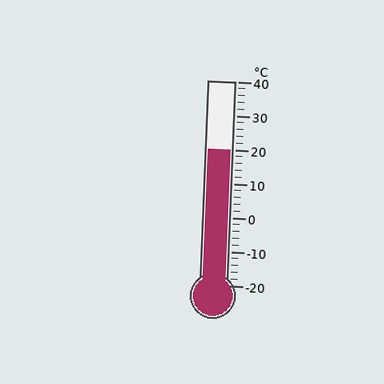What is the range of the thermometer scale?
The thermometer scale ranges from -20°C to 40°C.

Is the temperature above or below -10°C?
The temperature is above -10°C.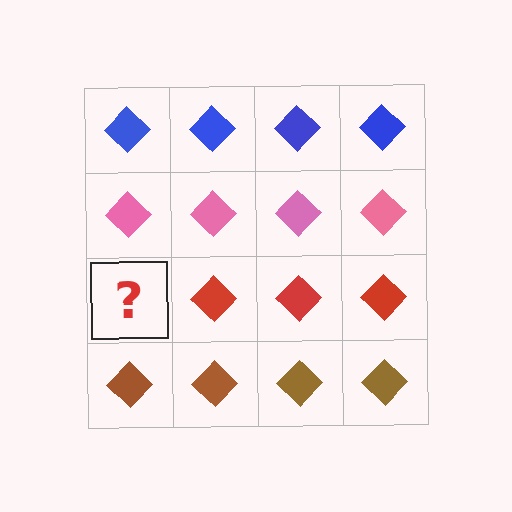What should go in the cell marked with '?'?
The missing cell should contain a red diamond.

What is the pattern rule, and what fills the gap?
The rule is that each row has a consistent color. The gap should be filled with a red diamond.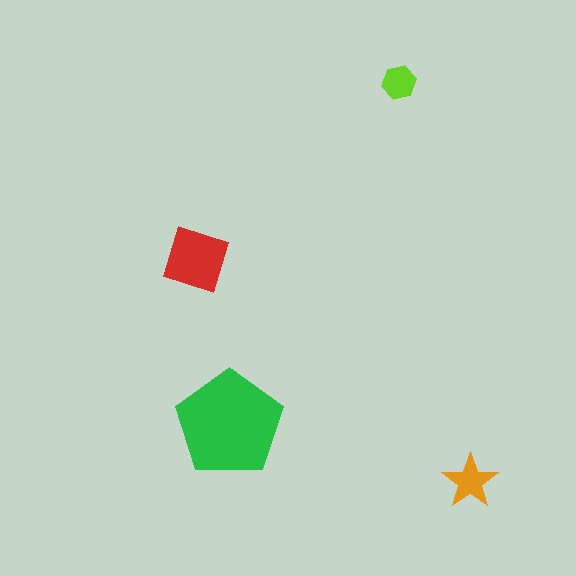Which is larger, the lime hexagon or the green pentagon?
The green pentagon.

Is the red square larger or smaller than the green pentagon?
Smaller.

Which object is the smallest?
The lime hexagon.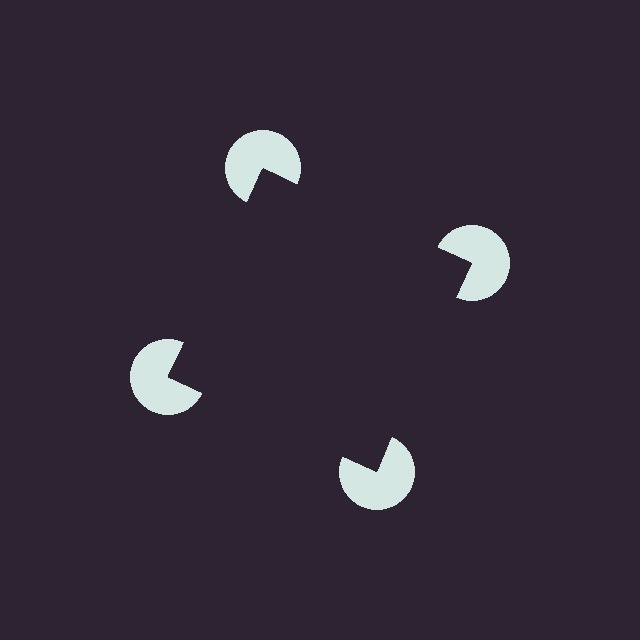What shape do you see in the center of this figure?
An illusory square — its edges are inferred from the aligned wedge cuts in the pac-man discs, not physically drawn.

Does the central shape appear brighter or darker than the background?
It typically appears slightly darker than the background, even though no actual brightness change is drawn.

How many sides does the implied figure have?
4 sides.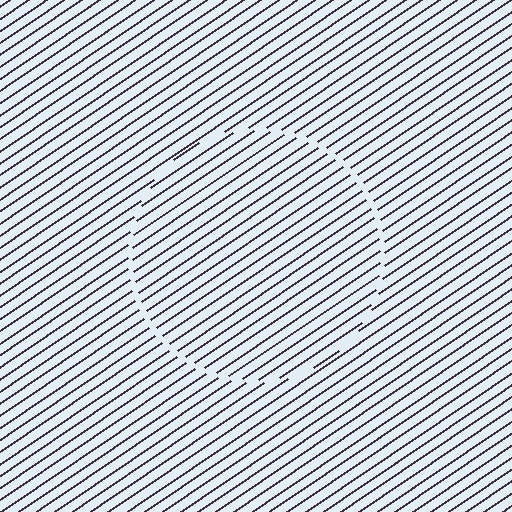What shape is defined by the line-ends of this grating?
An illusory circle. The interior of the shape contains the same grating, shifted by half a period — the contour is defined by the phase discontinuity where line-ends from the inner and outer gratings abut.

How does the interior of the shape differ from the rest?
The interior of the shape contains the same grating, shifted by half a period — the contour is defined by the phase discontinuity where line-ends from the inner and outer gratings abut.